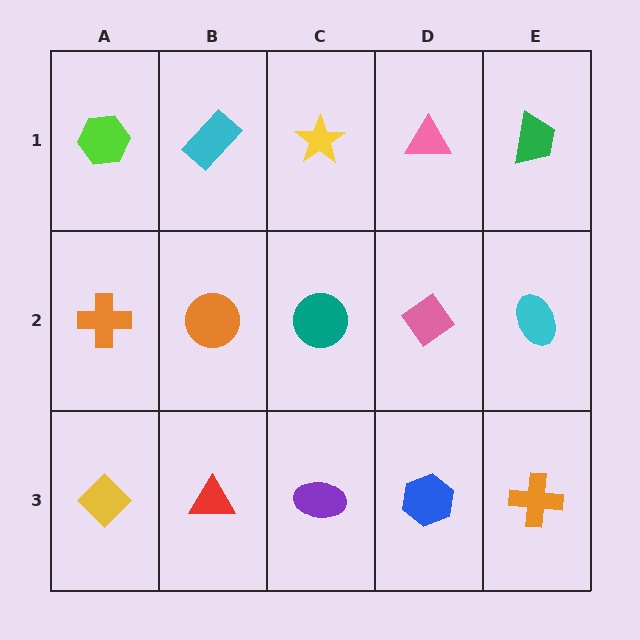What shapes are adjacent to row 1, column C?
A teal circle (row 2, column C), a cyan rectangle (row 1, column B), a pink triangle (row 1, column D).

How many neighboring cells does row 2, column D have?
4.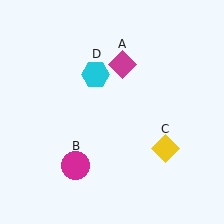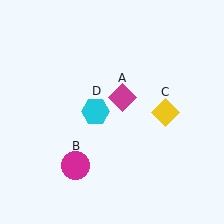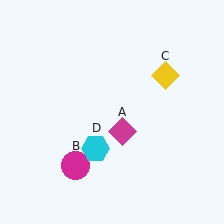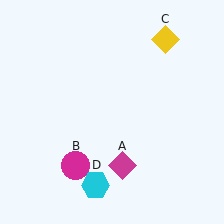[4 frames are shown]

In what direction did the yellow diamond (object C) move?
The yellow diamond (object C) moved up.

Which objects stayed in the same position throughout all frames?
Magenta circle (object B) remained stationary.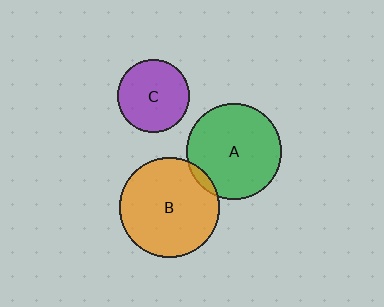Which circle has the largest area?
Circle B (orange).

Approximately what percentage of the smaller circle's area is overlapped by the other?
Approximately 5%.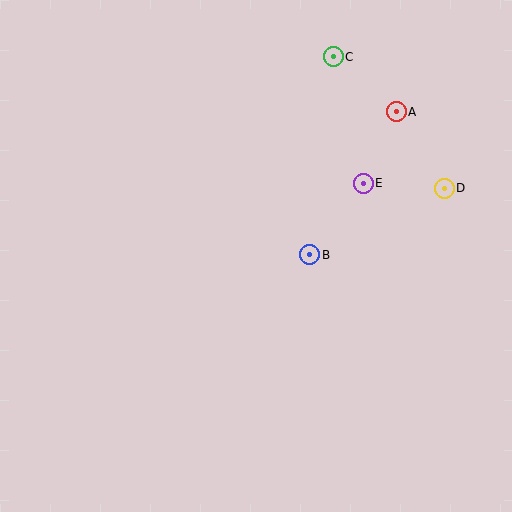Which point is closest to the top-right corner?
Point A is closest to the top-right corner.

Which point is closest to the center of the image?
Point B at (310, 255) is closest to the center.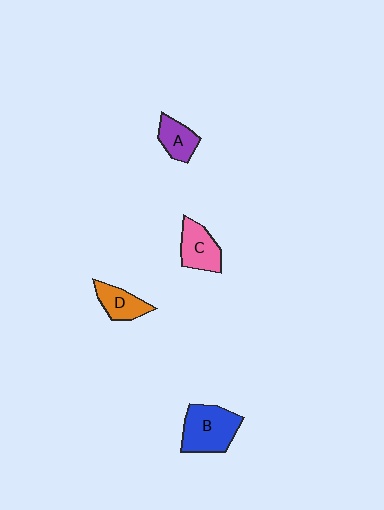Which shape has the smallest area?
Shape A (purple).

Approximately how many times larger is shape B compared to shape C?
Approximately 1.4 times.